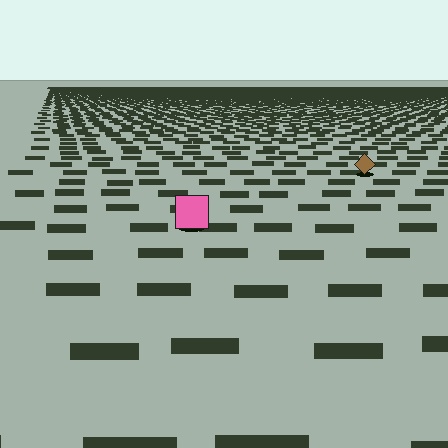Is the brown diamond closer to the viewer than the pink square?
No. The pink square is closer — you can tell from the texture gradient: the ground texture is coarser near it.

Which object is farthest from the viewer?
The brown diamond is farthest from the viewer. It appears smaller and the ground texture around it is denser.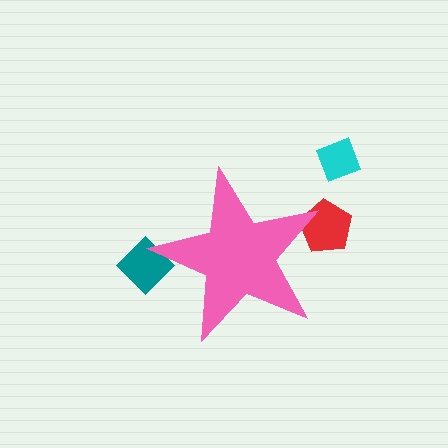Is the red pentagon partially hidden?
Yes, the red pentagon is partially hidden behind the pink star.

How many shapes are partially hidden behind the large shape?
2 shapes are partially hidden.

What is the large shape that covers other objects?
A pink star.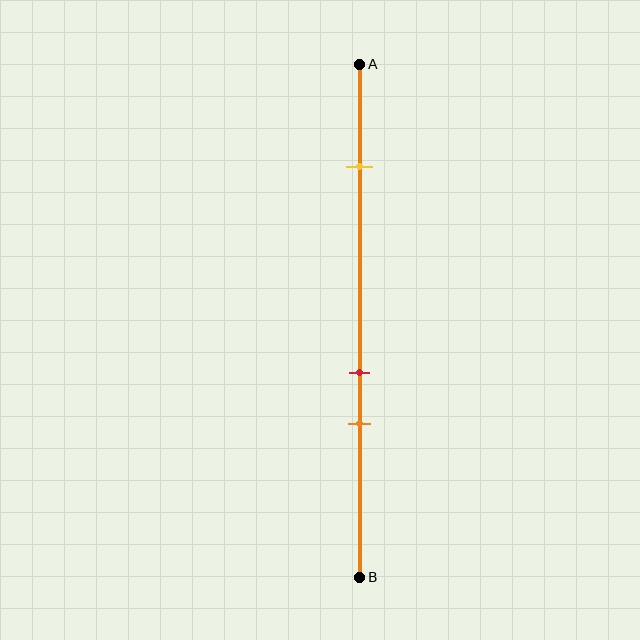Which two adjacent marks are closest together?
The red and orange marks are the closest adjacent pair.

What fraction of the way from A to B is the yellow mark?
The yellow mark is approximately 20% (0.2) of the way from A to B.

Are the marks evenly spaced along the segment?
No, the marks are not evenly spaced.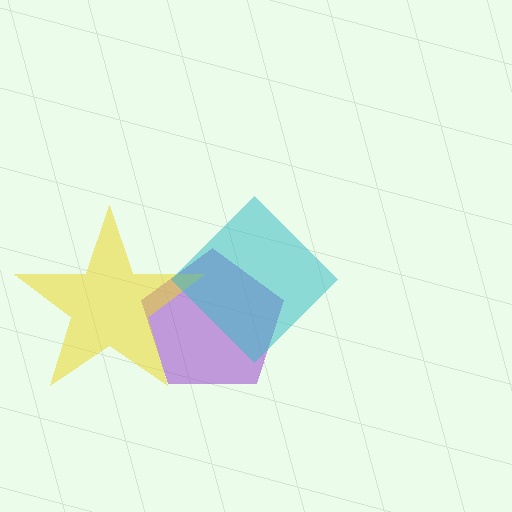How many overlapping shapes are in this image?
There are 3 overlapping shapes in the image.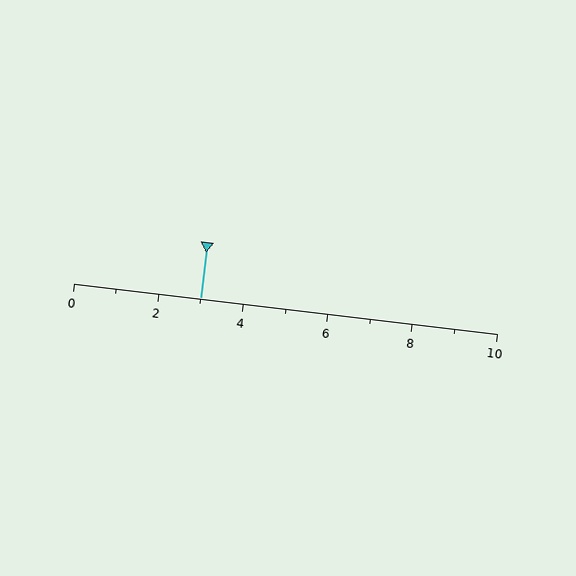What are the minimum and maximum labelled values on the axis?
The axis runs from 0 to 10.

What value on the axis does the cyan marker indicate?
The marker indicates approximately 3.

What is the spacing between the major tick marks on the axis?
The major ticks are spaced 2 apart.